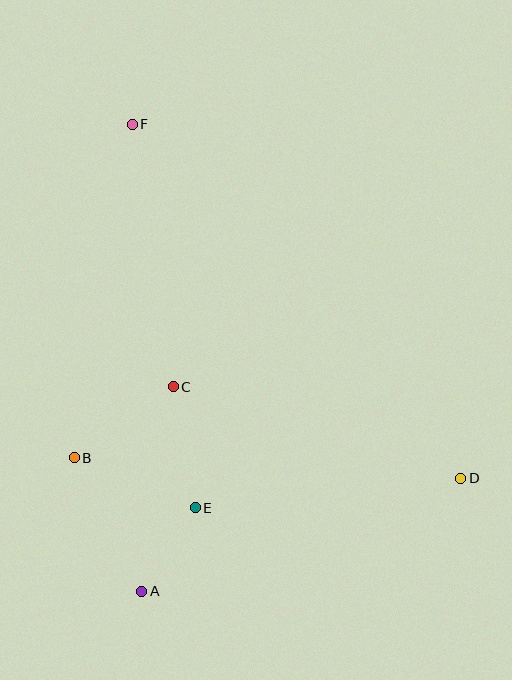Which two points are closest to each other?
Points A and E are closest to each other.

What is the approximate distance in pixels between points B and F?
The distance between B and F is approximately 338 pixels.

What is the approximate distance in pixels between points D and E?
The distance between D and E is approximately 267 pixels.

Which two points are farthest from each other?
Points D and F are farthest from each other.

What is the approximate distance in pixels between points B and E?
The distance between B and E is approximately 131 pixels.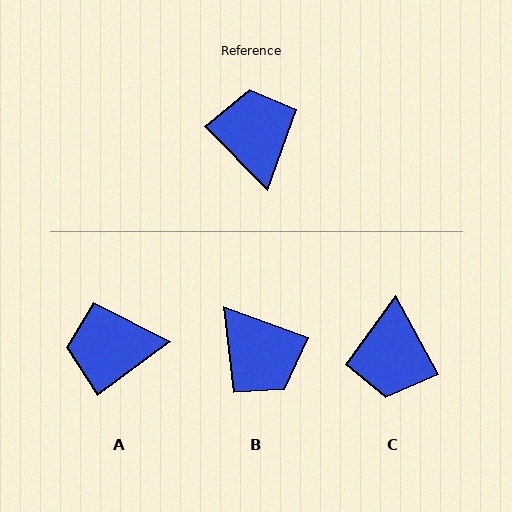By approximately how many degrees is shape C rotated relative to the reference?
Approximately 164 degrees counter-clockwise.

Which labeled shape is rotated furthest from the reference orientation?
C, about 164 degrees away.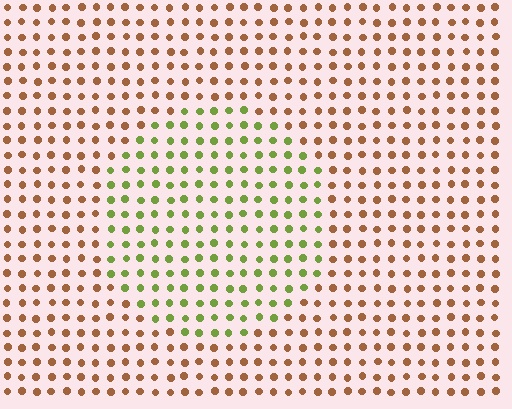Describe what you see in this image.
The image is filled with small brown elements in a uniform arrangement. A circle-shaped region is visible where the elements are tinted to a slightly different hue, forming a subtle color boundary.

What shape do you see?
I see a circle.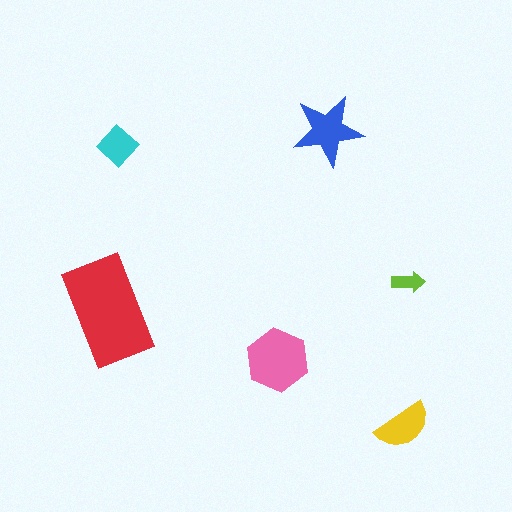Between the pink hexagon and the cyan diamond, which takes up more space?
The pink hexagon.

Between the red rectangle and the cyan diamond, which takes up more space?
The red rectangle.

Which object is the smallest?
The lime arrow.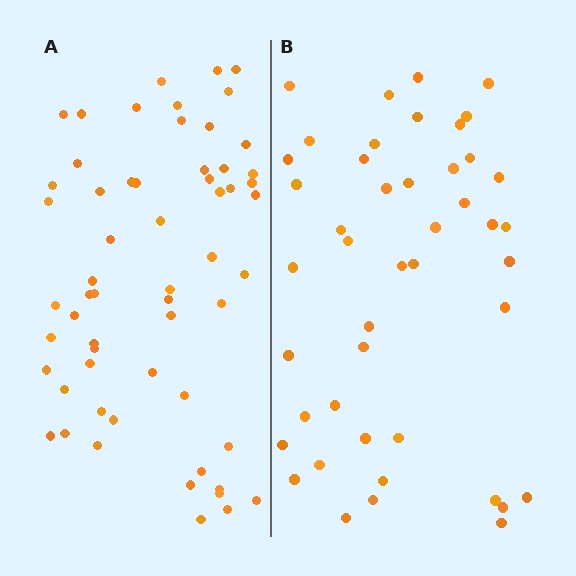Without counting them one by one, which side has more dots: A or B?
Region A (the left region) has more dots.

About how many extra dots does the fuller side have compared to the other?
Region A has approximately 15 more dots than region B.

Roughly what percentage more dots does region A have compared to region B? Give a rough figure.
About 30% more.